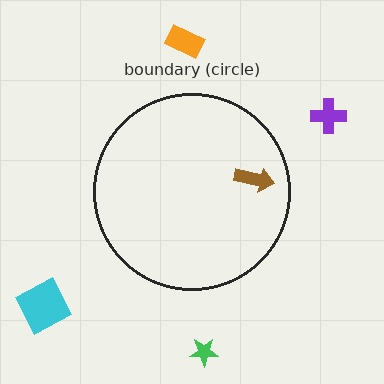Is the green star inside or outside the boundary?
Outside.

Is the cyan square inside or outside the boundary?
Outside.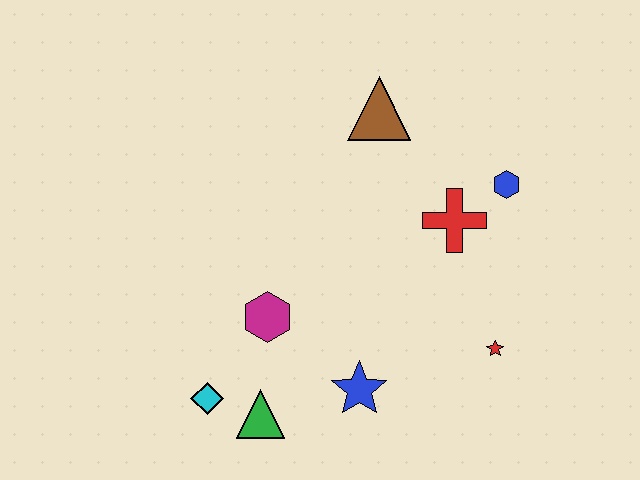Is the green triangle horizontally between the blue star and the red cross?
No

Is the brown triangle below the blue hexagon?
No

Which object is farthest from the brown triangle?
The cyan diamond is farthest from the brown triangle.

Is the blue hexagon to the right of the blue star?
Yes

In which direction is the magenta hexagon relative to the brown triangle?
The magenta hexagon is below the brown triangle.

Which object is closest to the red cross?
The blue hexagon is closest to the red cross.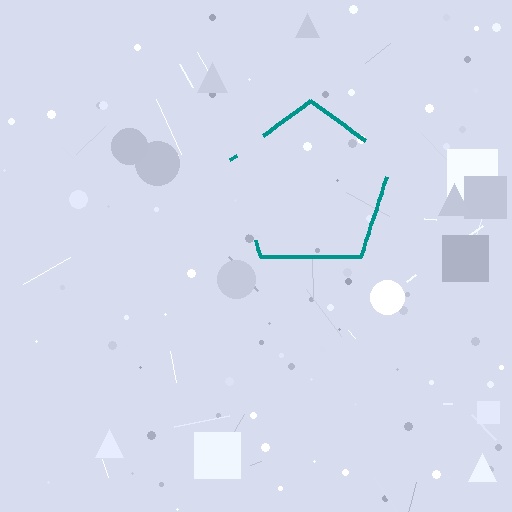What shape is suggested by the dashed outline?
The dashed outline suggests a pentagon.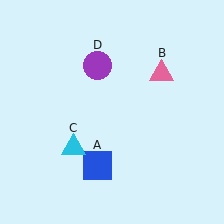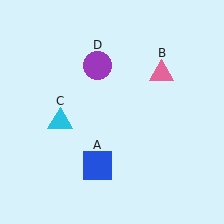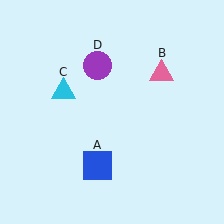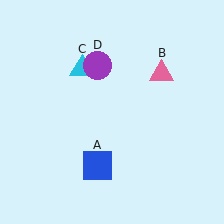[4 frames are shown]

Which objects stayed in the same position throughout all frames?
Blue square (object A) and pink triangle (object B) and purple circle (object D) remained stationary.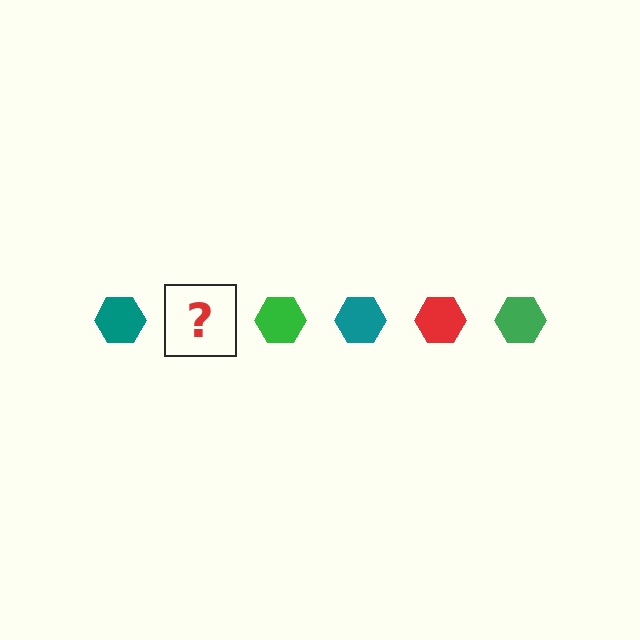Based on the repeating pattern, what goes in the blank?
The blank should be a red hexagon.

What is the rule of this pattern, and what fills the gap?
The rule is that the pattern cycles through teal, red, green hexagons. The gap should be filled with a red hexagon.